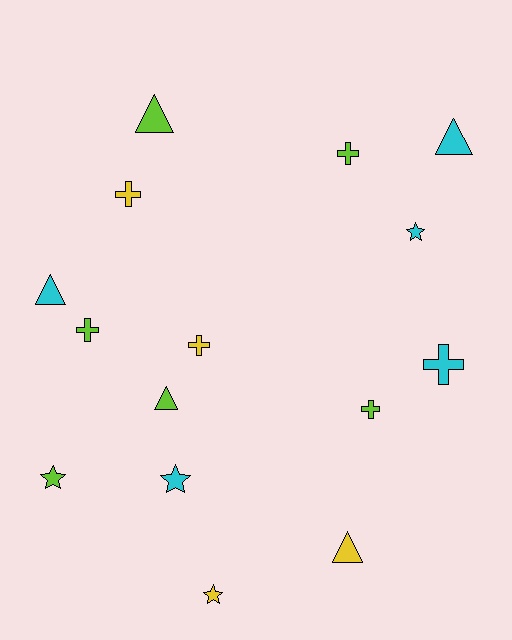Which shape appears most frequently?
Cross, with 6 objects.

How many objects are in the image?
There are 15 objects.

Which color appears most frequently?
Lime, with 6 objects.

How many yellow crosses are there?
There are 2 yellow crosses.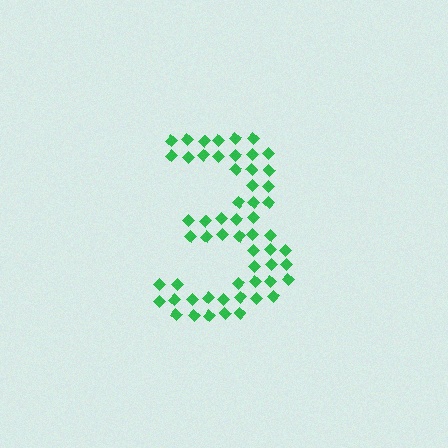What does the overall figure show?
The overall figure shows the digit 3.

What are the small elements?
The small elements are diamonds.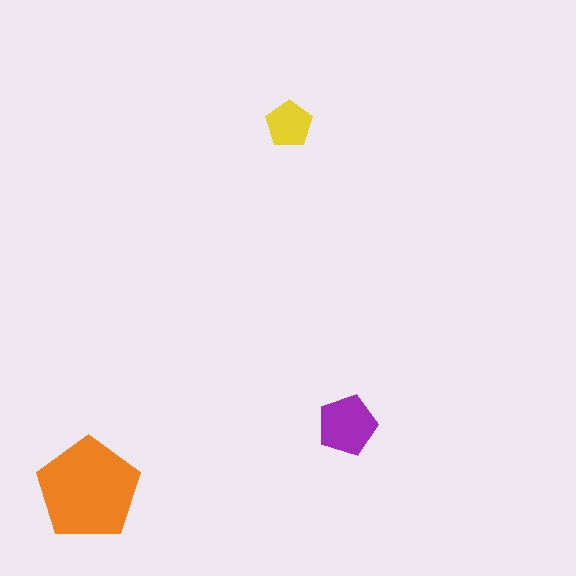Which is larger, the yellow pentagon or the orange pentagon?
The orange one.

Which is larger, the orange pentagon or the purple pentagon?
The orange one.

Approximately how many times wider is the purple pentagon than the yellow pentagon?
About 1.5 times wider.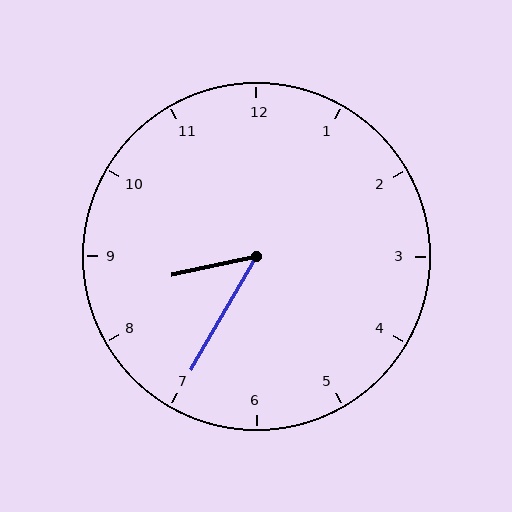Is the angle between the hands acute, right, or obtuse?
It is acute.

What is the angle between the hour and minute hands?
Approximately 48 degrees.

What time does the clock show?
8:35.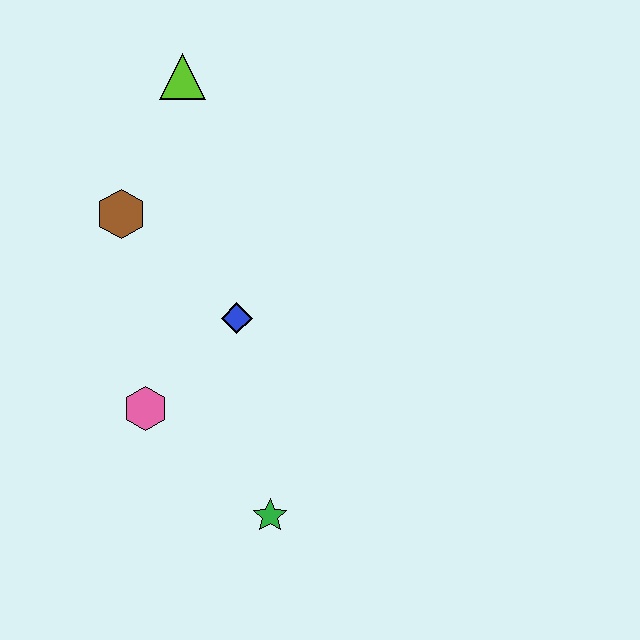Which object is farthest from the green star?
The lime triangle is farthest from the green star.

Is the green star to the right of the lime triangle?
Yes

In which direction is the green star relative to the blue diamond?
The green star is below the blue diamond.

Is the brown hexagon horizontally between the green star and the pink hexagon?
No